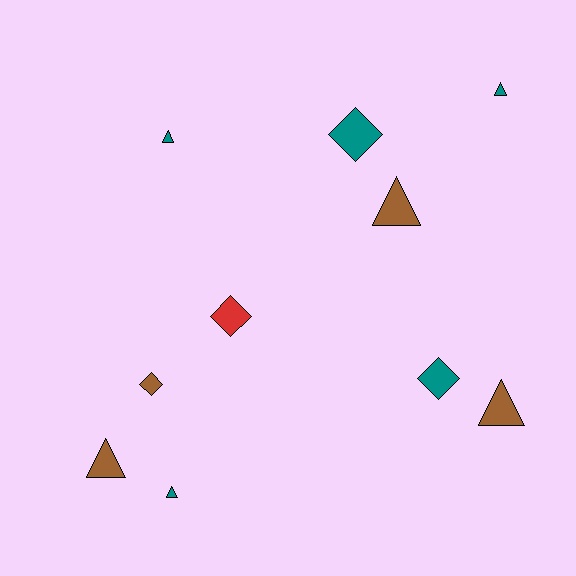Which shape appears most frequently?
Triangle, with 6 objects.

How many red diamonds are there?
There is 1 red diamond.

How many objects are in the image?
There are 10 objects.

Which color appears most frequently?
Teal, with 5 objects.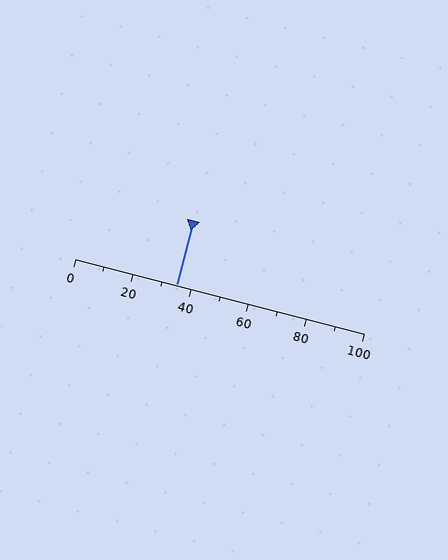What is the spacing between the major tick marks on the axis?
The major ticks are spaced 20 apart.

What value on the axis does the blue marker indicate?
The marker indicates approximately 35.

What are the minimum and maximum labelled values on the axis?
The axis runs from 0 to 100.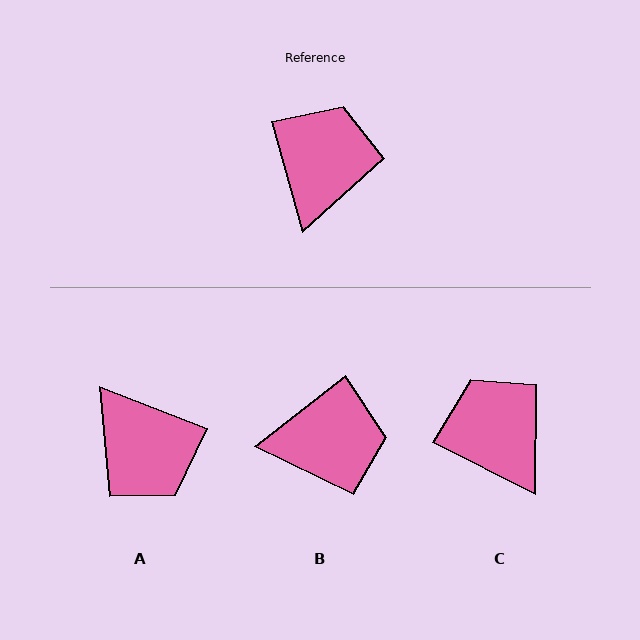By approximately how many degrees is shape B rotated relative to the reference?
Approximately 68 degrees clockwise.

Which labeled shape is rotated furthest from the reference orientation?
A, about 127 degrees away.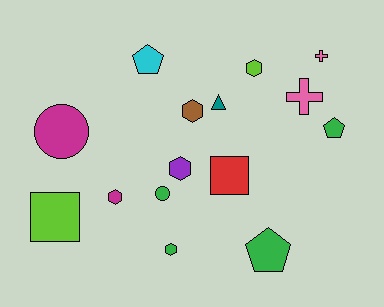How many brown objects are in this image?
There is 1 brown object.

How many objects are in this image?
There are 15 objects.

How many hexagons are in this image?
There are 5 hexagons.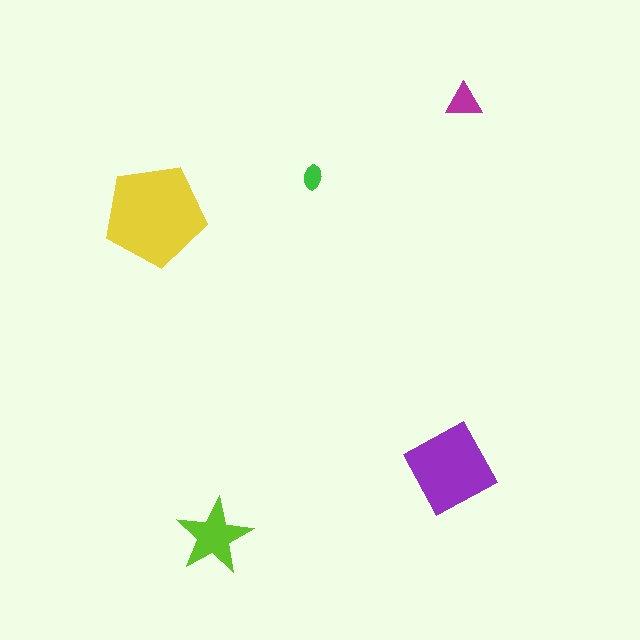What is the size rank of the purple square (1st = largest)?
2nd.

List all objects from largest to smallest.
The yellow pentagon, the purple square, the lime star, the magenta triangle, the green ellipse.